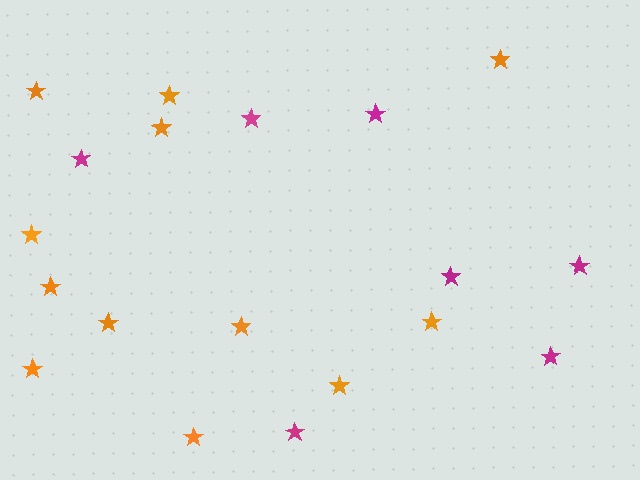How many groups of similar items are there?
There are 2 groups: one group of orange stars (12) and one group of magenta stars (7).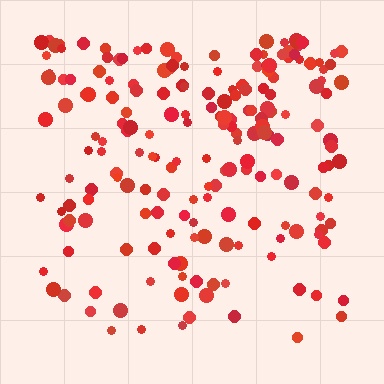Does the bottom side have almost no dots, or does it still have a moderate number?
Still a moderate number, just noticeably fewer than the top.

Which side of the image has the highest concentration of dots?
The top.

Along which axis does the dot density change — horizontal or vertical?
Vertical.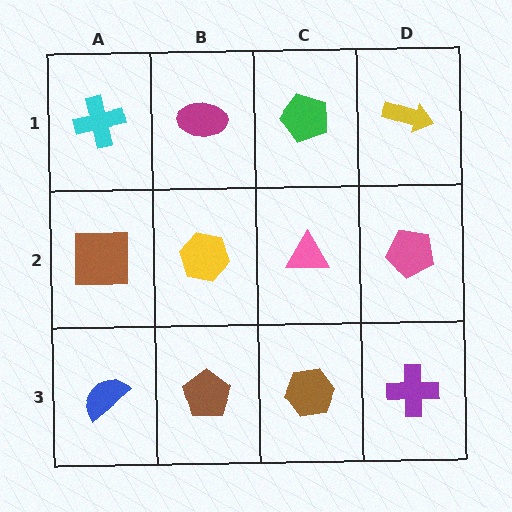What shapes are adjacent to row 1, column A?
A brown square (row 2, column A), a magenta ellipse (row 1, column B).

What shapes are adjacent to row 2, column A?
A cyan cross (row 1, column A), a blue semicircle (row 3, column A), a yellow hexagon (row 2, column B).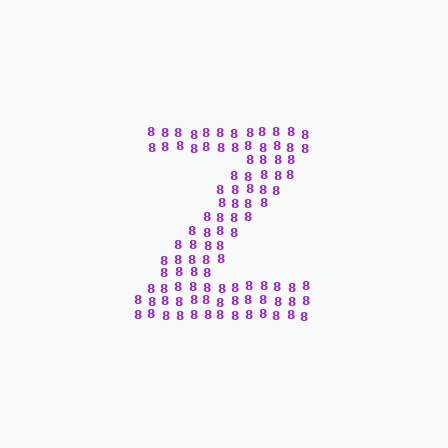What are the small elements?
The small elements are digit 8's.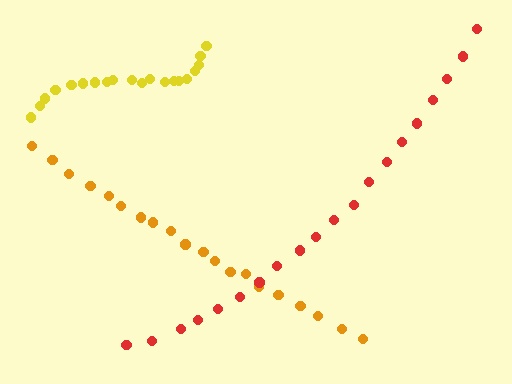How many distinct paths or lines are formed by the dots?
There are 3 distinct paths.